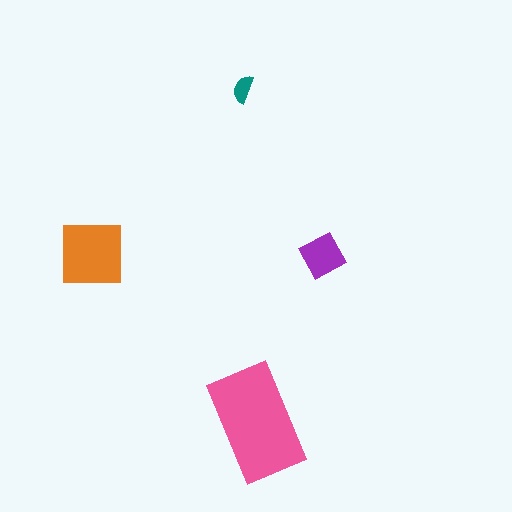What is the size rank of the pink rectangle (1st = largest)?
1st.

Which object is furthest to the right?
The purple diamond is rightmost.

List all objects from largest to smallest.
The pink rectangle, the orange square, the purple diamond, the teal semicircle.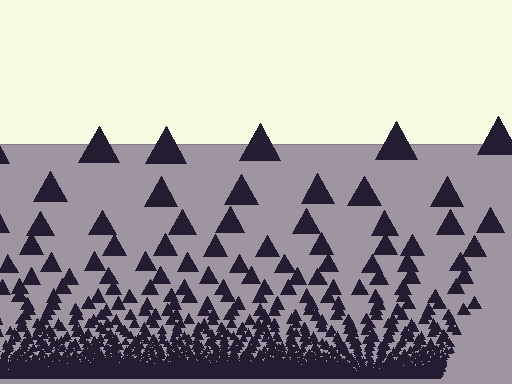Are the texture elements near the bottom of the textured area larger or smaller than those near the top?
Smaller. The gradient is inverted — elements near the bottom are smaller and denser.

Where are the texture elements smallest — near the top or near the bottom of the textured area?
Near the bottom.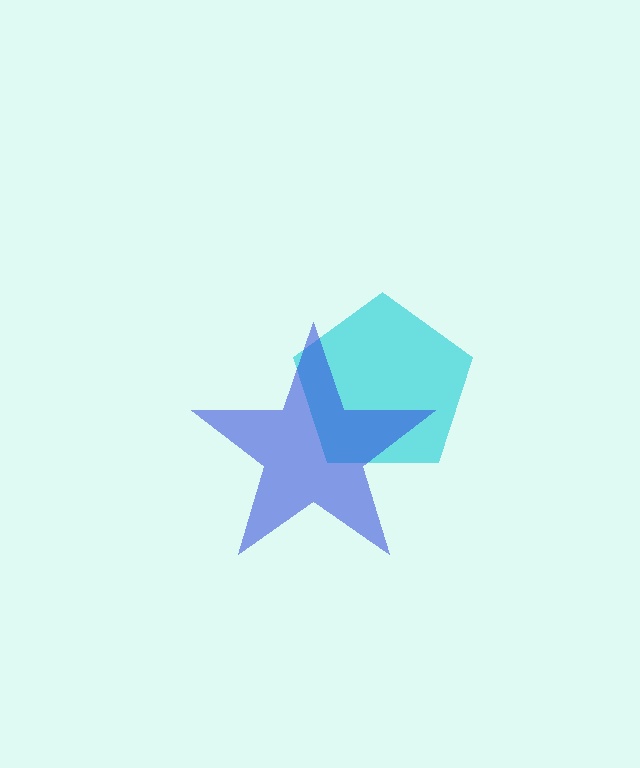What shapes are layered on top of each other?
The layered shapes are: a cyan pentagon, a blue star.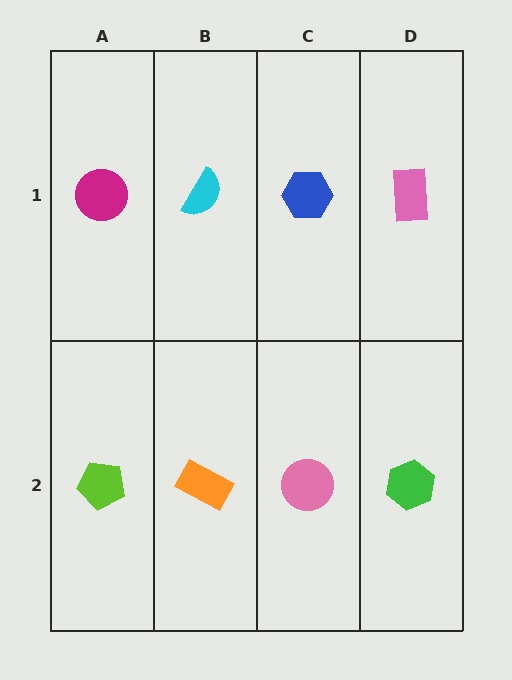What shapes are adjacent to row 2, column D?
A pink rectangle (row 1, column D), a pink circle (row 2, column C).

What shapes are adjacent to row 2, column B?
A cyan semicircle (row 1, column B), a lime pentagon (row 2, column A), a pink circle (row 2, column C).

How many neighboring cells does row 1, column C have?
3.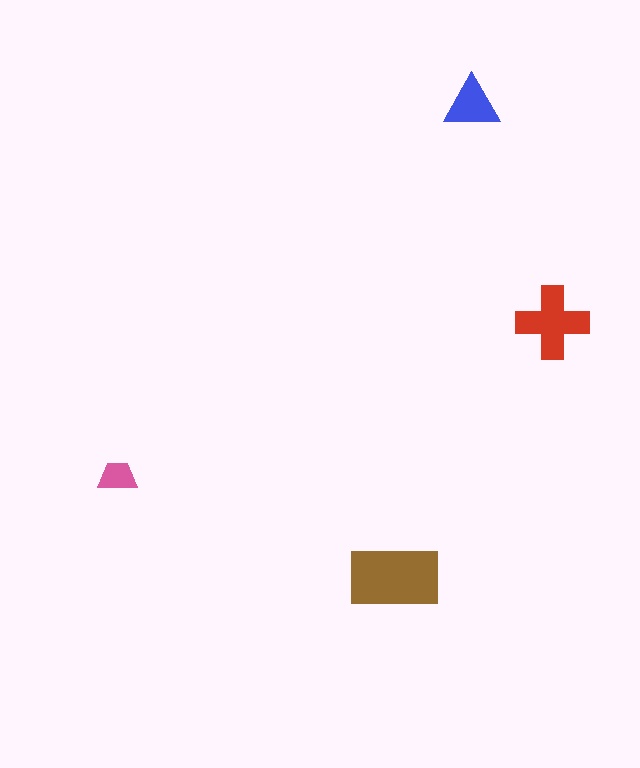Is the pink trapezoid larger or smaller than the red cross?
Smaller.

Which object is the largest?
The brown rectangle.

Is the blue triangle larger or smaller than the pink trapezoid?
Larger.